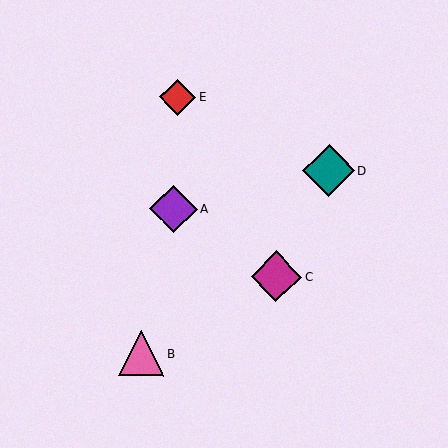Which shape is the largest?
The teal diamond (labeled D) is the largest.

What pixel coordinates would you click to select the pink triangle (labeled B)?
Click at (141, 353) to select the pink triangle B.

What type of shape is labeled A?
Shape A is a purple diamond.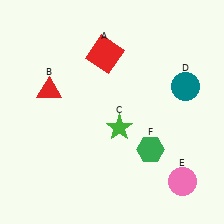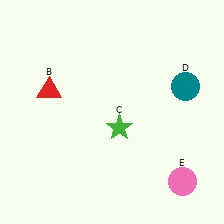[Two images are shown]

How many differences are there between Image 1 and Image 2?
There are 2 differences between the two images.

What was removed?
The red square (A), the green hexagon (F) were removed in Image 2.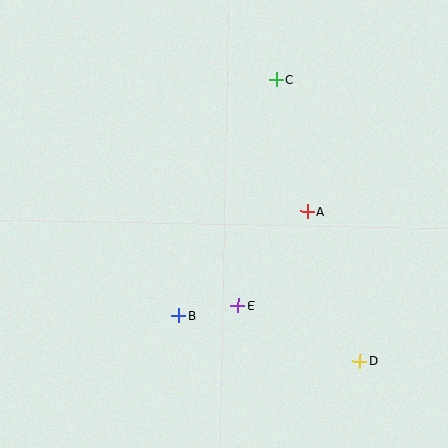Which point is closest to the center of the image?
Point E at (238, 305) is closest to the center.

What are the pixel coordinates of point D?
Point D is at (360, 361).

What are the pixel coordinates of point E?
Point E is at (238, 305).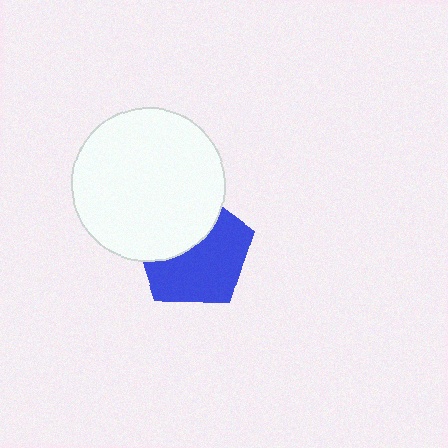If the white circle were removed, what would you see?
You would see the complete blue pentagon.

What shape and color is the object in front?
The object in front is a white circle.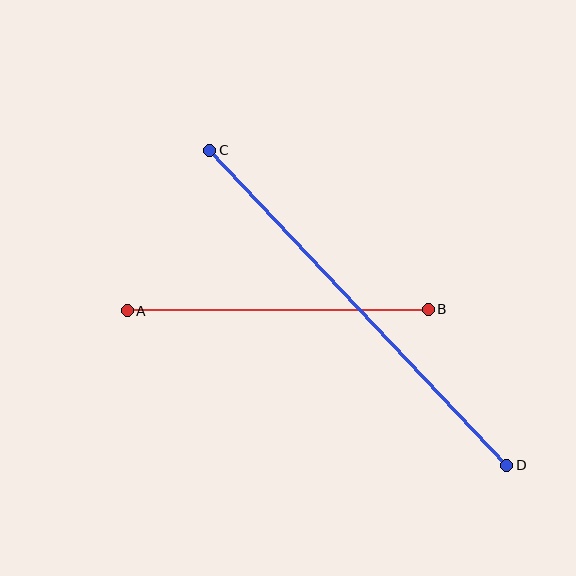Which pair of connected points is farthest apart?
Points C and D are farthest apart.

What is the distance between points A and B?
The distance is approximately 301 pixels.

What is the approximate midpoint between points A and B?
The midpoint is at approximately (278, 310) pixels.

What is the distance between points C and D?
The distance is approximately 433 pixels.